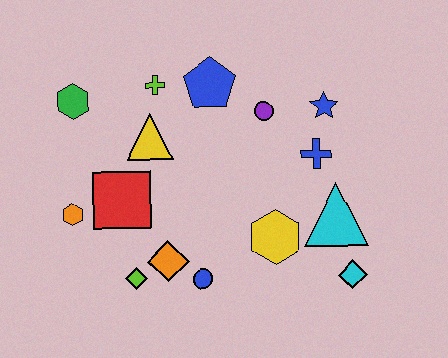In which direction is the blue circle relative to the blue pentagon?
The blue circle is below the blue pentagon.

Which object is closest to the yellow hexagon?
The cyan triangle is closest to the yellow hexagon.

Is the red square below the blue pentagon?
Yes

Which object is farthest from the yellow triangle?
The cyan diamond is farthest from the yellow triangle.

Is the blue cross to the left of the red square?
No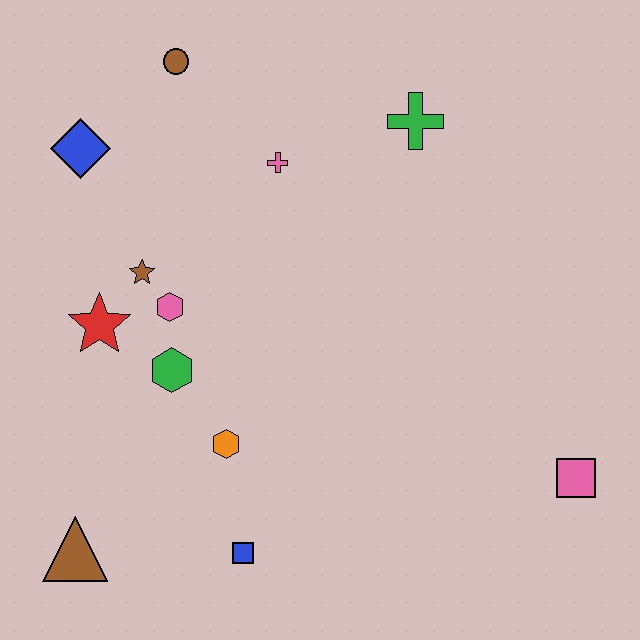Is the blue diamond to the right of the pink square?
No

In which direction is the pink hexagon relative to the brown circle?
The pink hexagon is below the brown circle.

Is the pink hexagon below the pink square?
No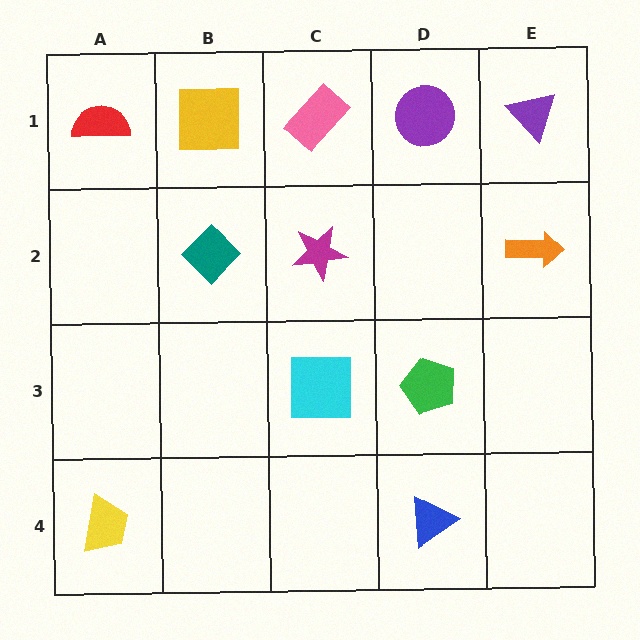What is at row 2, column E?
An orange arrow.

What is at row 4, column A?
A yellow trapezoid.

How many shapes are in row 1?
5 shapes.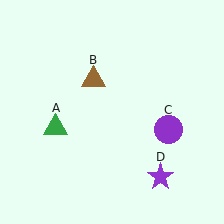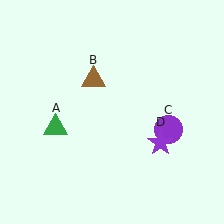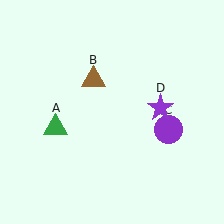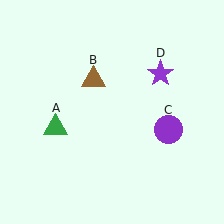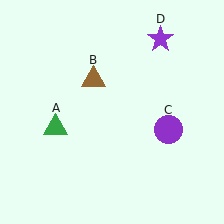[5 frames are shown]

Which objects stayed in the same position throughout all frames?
Green triangle (object A) and brown triangle (object B) and purple circle (object C) remained stationary.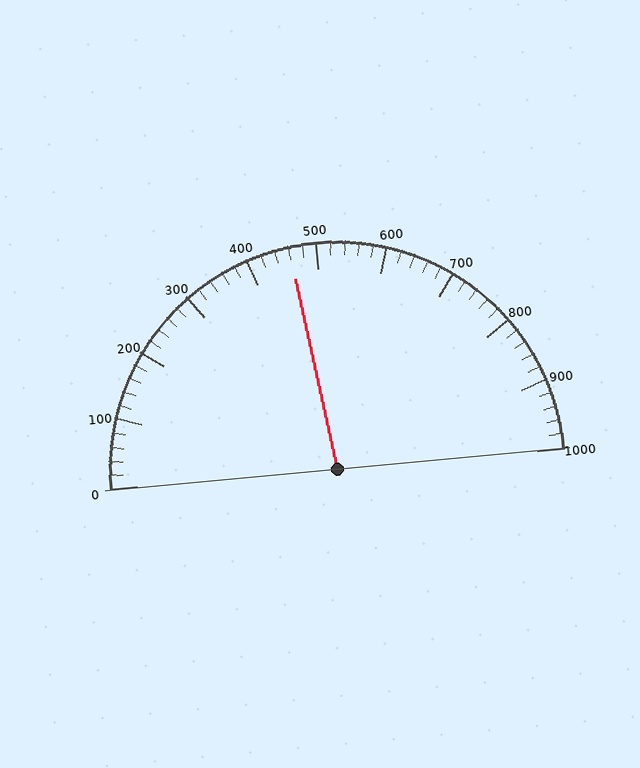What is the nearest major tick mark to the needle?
The nearest major tick mark is 500.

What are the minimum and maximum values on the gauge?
The gauge ranges from 0 to 1000.